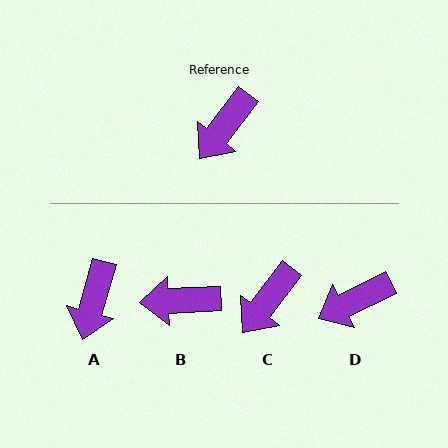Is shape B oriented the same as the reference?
No, it is off by about 50 degrees.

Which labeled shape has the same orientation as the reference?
C.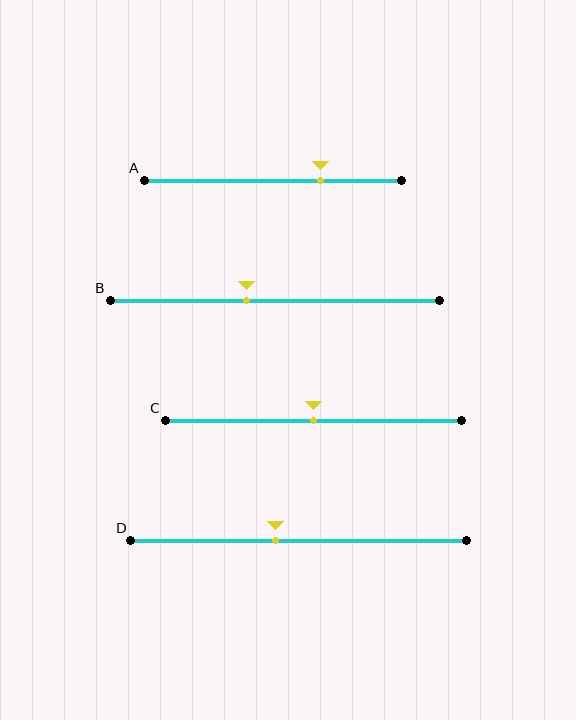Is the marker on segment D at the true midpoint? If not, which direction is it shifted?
No, the marker on segment D is shifted to the left by about 7% of the segment length.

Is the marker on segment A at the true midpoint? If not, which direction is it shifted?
No, the marker on segment A is shifted to the right by about 19% of the segment length.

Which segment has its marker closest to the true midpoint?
Segment C has its marker closest to the true midpoint.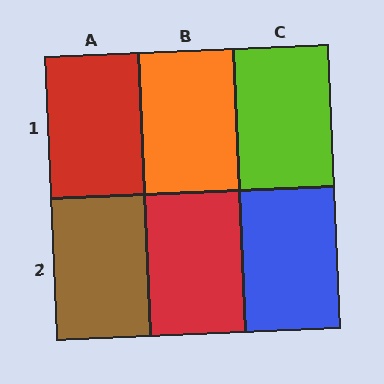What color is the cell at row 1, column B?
Orange.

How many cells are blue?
1 cell is blue.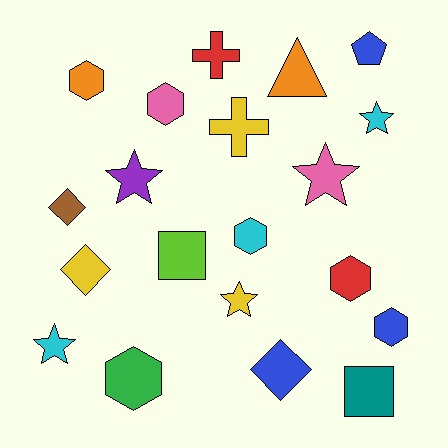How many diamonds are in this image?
There are 3 diamonds.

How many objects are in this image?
There are 20 objects.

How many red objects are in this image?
There are 2 red objects.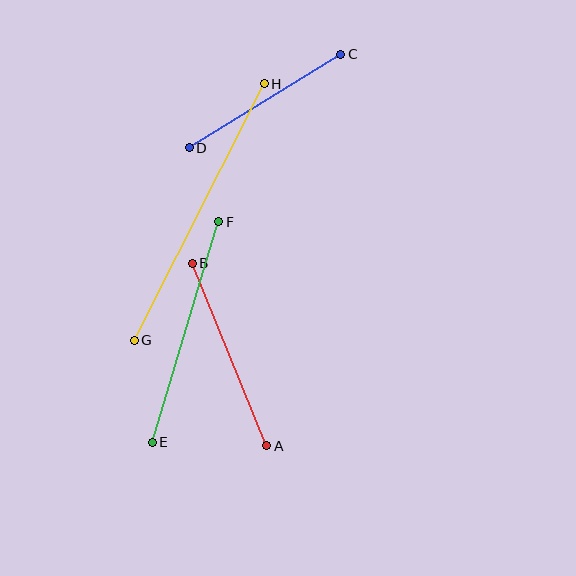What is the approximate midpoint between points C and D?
The midpoint is at approximately (265, 101) pixels.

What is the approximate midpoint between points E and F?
The midpoint is at approximately (185, 332) pixels.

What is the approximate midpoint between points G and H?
The midpoint is at approximately (199, 212) pixels.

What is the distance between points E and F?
The distance is approximately 230 pixels.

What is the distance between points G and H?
The distance is approximately 288 pixels.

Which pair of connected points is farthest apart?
Points G and H are farthest apart.